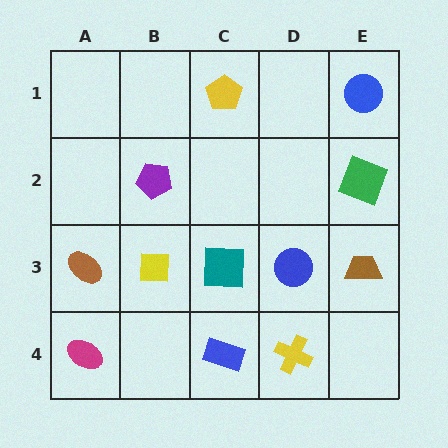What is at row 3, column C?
A teal square.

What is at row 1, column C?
A yellow pentagon.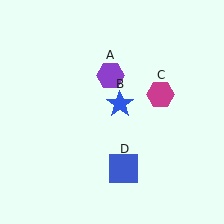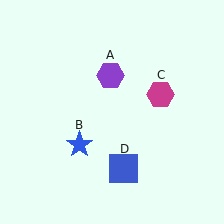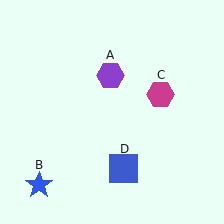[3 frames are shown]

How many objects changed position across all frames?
1 object changed position: blue star (object B).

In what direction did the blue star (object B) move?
The blue star (object B) moved down and to the left.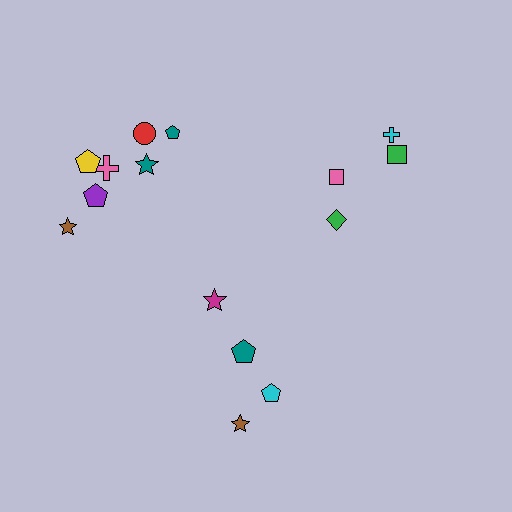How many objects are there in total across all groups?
There are 15 objects.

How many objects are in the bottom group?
There are 4 objects.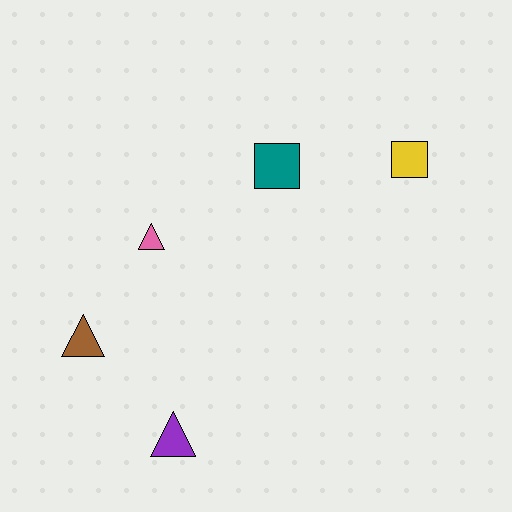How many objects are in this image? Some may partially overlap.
There are 5 objects.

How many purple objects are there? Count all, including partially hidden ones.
There is 1 purple object.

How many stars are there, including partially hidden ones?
There are no stars.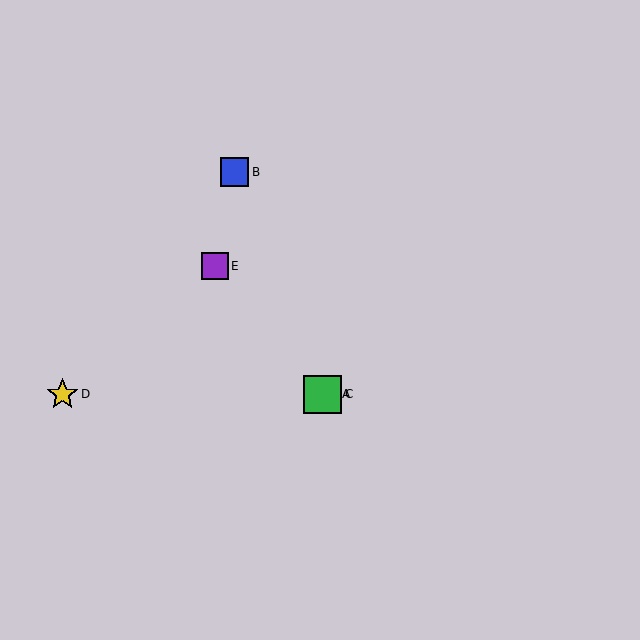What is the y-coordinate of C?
Object C is at y≈394.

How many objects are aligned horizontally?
3 objects (A, C, D) are aligned horizontally.